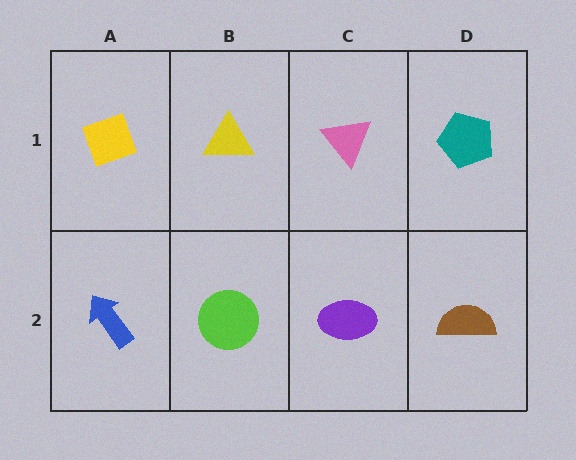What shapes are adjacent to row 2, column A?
A yellow diamond (row 1, column A), a lime circle (row 2, column B).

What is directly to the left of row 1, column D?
A pink triangle.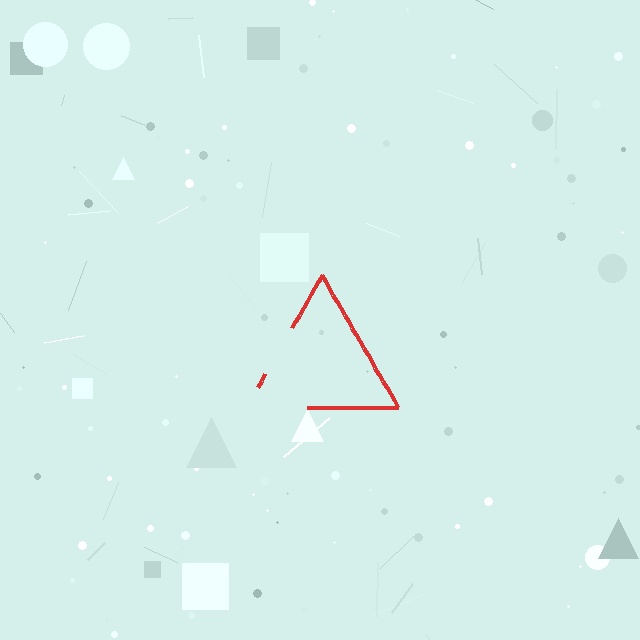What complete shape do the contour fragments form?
The contour fragments form a triangle.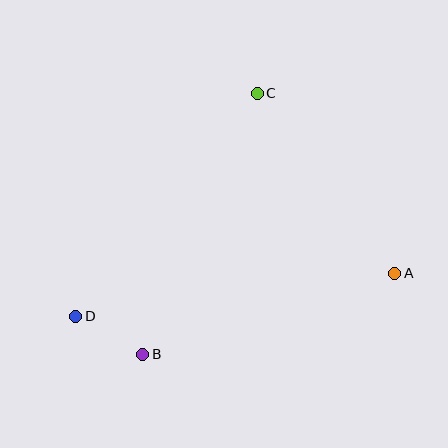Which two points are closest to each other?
Points B and D are closest to each other.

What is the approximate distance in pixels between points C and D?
The distance between C and D is approximately 288 pixels.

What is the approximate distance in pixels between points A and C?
The distance between A and C is approximately 227 pixels.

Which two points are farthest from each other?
Points A and D are farthest from each other.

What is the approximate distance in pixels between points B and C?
The distance between B and C is approximately 285 pixels.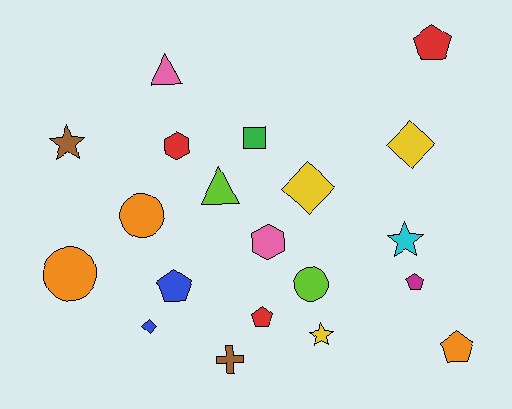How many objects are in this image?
There are 20 objects.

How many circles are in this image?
There are 3 circles.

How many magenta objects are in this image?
There is 1 magenta object.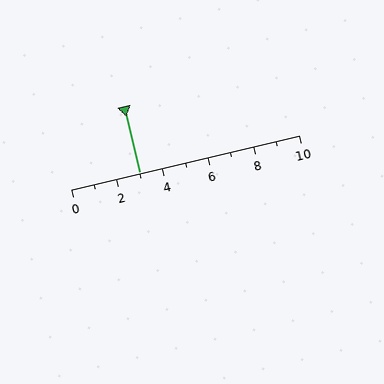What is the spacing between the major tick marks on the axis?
The major ticks are spaced 2 apart.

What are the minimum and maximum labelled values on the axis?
The axis runs from 0 to 10.